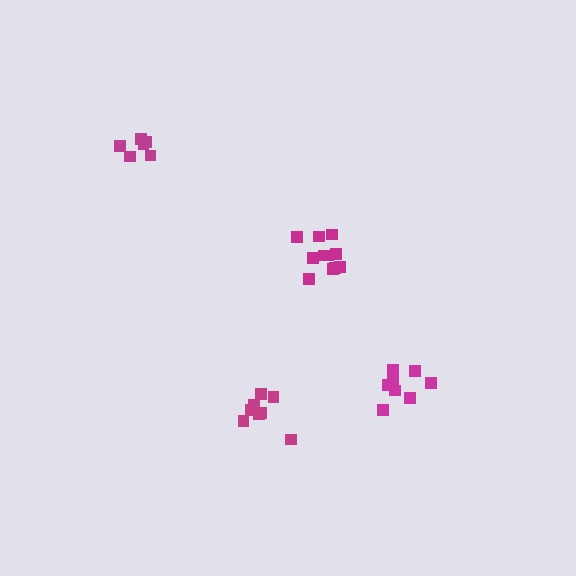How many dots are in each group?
Group 1: 11 dots, Group 2: 8 dots, Group 3: 6 dots, Group 4: 8 dots (33 total).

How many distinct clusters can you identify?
There are 4 distinct clusters.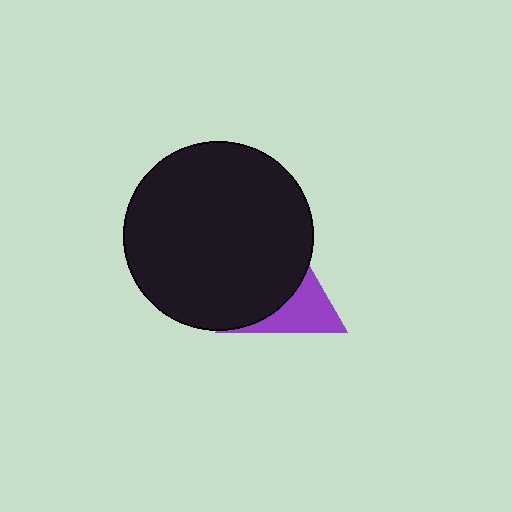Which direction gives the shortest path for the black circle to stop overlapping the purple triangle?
Moving toward the upper-left gives the shortest separation.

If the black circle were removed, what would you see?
You would see the complete purple triangle.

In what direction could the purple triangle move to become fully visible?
The purple triangle could move toward the lower-right. That would shift it out from behind the black circle entirely.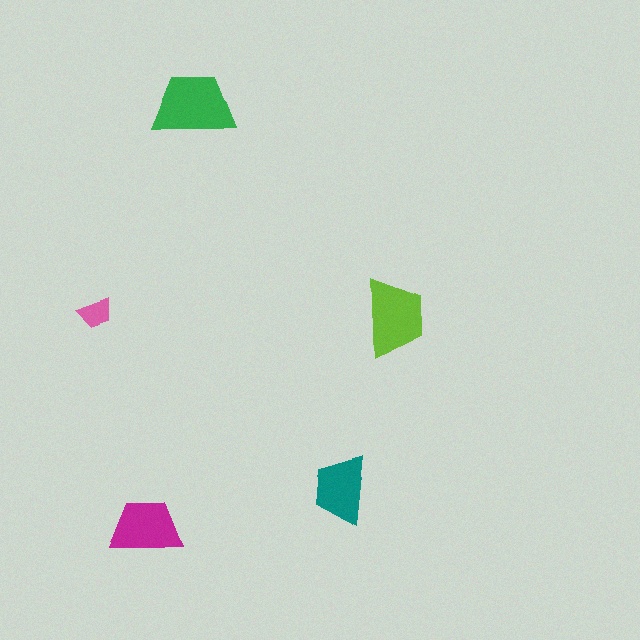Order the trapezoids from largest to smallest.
the green one, the lime one, the magenta one, the teal one, the pink one.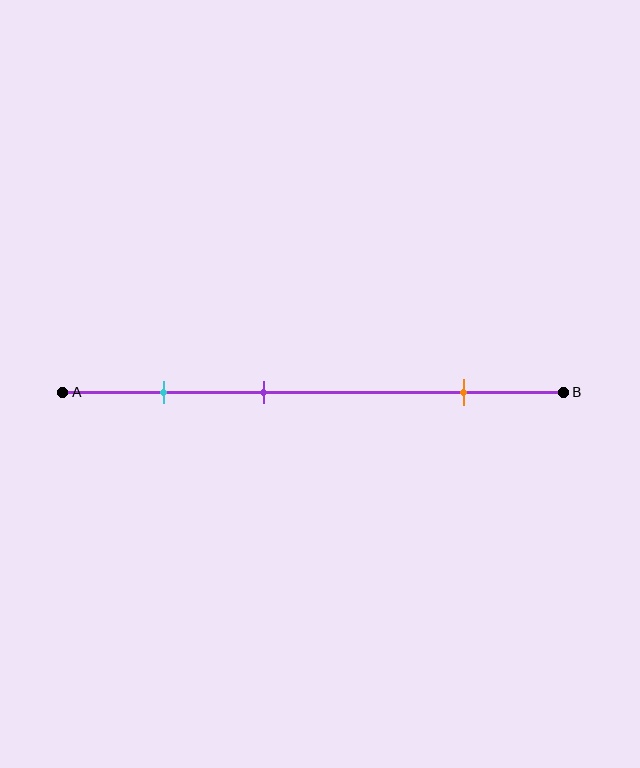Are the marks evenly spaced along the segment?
No, the marks are not evenly spaced.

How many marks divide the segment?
There are 3 marks dividing the segment.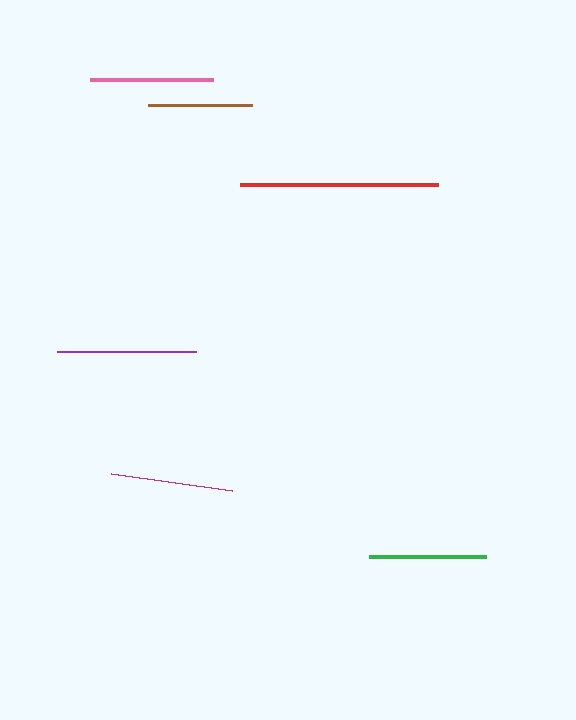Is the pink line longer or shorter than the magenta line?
The pink line is longer than the magenta line.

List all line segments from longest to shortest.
From longest to shortest: red, purple, pink, magenta, green, brown.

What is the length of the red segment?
The red segment is approximately 198 pixels long.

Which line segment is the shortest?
The brown line is the shortest at approximately 104 pixels.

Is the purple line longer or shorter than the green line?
The purple line is longer than the green line.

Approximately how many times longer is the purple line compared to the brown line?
The purple line is approximately 1.3 times the length of the brown line.